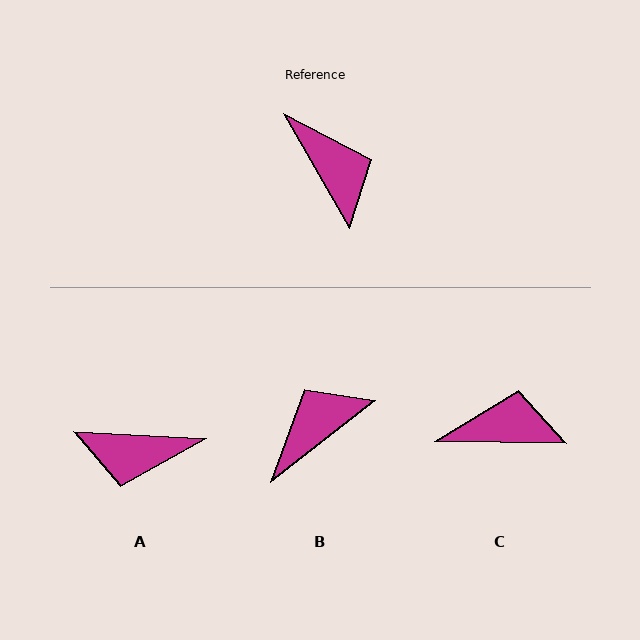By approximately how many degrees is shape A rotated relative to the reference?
Approximately 123 degrees clockwise.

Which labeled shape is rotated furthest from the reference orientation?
A, about 123 degrees away.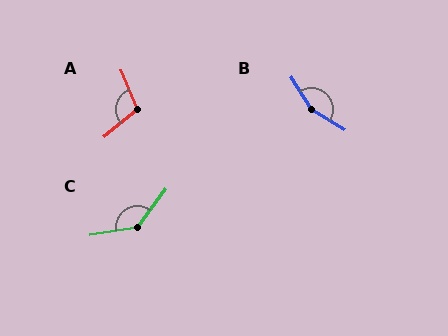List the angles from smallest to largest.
A (107°), C (135°), B (154°).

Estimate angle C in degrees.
Approximately 135 degrees.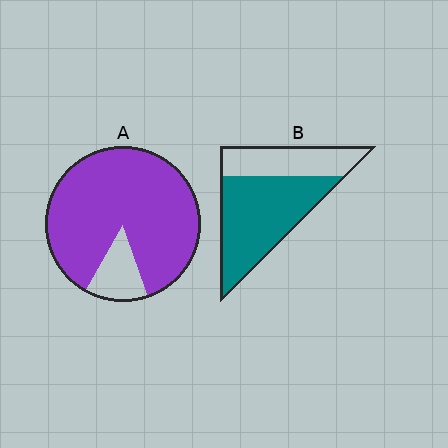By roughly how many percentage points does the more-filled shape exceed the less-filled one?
By roughly 20 percentage points (A over B).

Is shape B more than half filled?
Yes.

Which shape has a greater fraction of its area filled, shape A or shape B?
Shape A.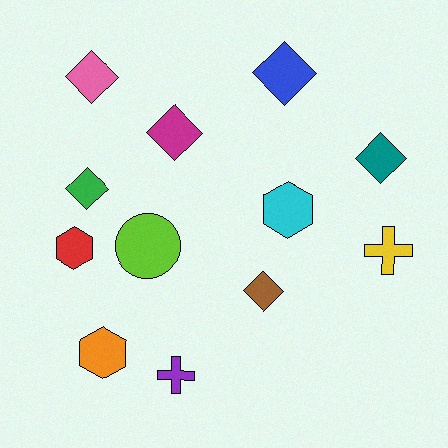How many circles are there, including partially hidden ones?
There is 1 circle.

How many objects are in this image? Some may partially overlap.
There are 12 objects.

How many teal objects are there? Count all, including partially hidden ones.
There is 1 teal object.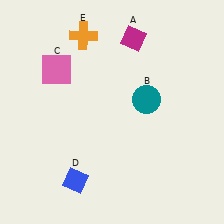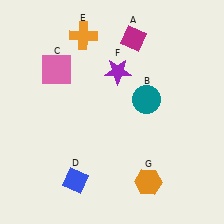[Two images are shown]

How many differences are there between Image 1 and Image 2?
There are 2 differences between the two images.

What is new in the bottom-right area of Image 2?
An orange hexagon (G) was added in the bottom-right area of Image 2.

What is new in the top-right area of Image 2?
A purple star (F) was added in the top-right area of Image 2.